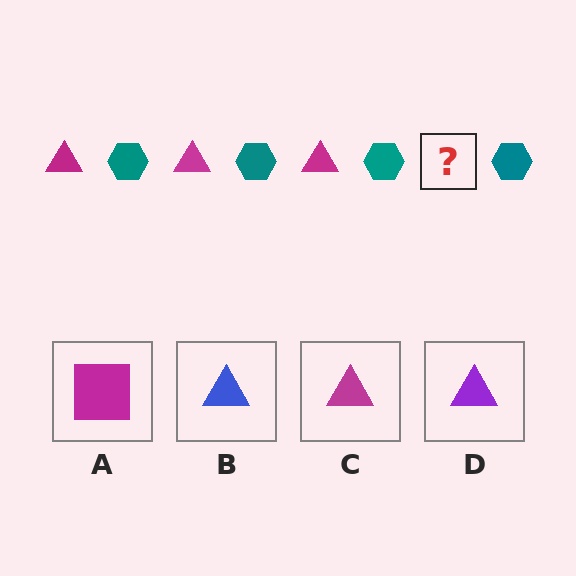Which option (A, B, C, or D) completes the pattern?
C.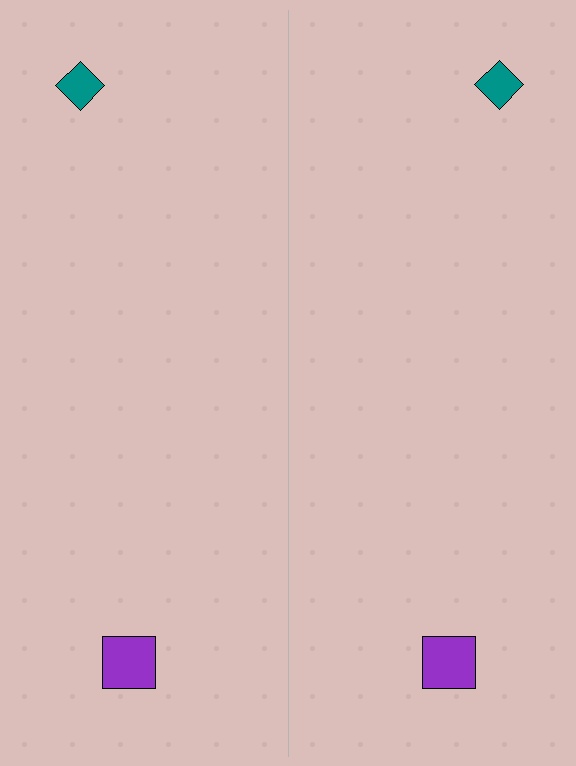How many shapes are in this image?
There are 4 shapes in this image.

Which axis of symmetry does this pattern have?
The pattern has a vertical axis of symmetry running through the center of the image.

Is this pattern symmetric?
Yes, this pattern has bilateral (reflection) symmetry.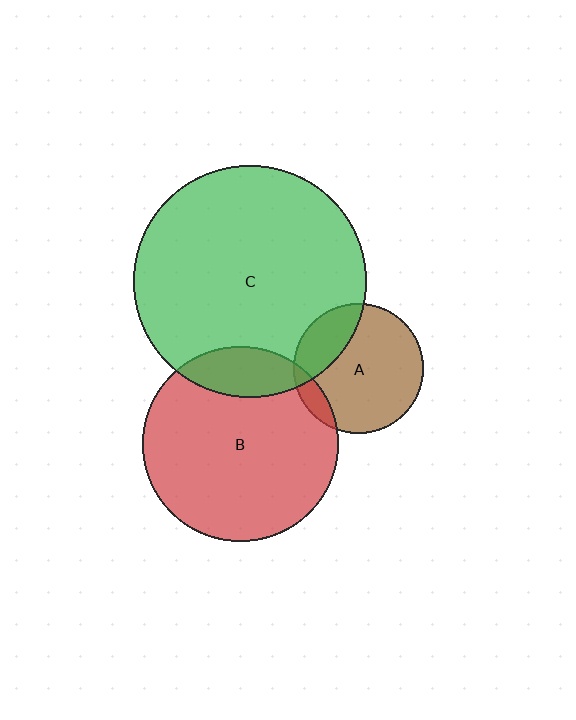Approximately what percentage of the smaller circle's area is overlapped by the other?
Approximately 25%.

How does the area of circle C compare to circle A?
Approximately 3.2 times.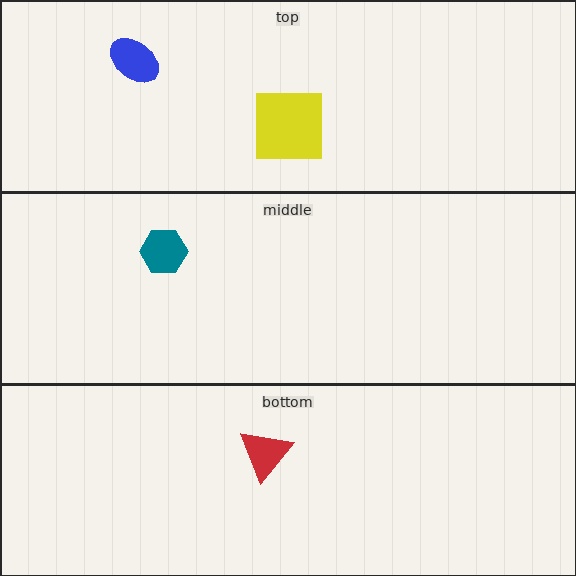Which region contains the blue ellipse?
The top region.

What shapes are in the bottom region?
The red triangle.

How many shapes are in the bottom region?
1.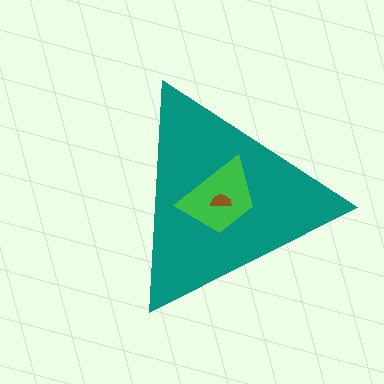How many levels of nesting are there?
3.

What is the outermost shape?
The teal triangle.